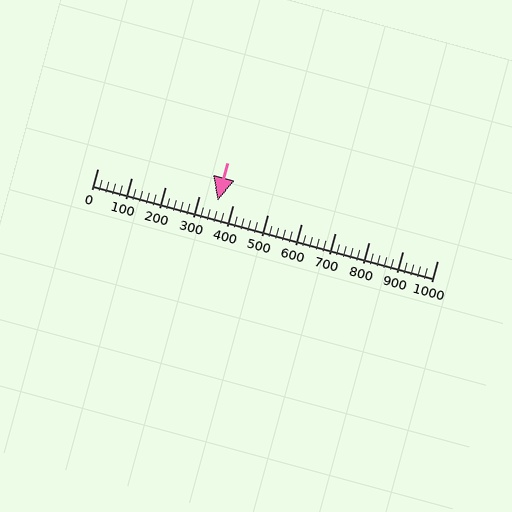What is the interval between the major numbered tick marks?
The major tick marks are spaced 100 units apart.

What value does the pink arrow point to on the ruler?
The pink arrow points to approximately 353.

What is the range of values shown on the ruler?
The ruler shows values from 0 to 1000.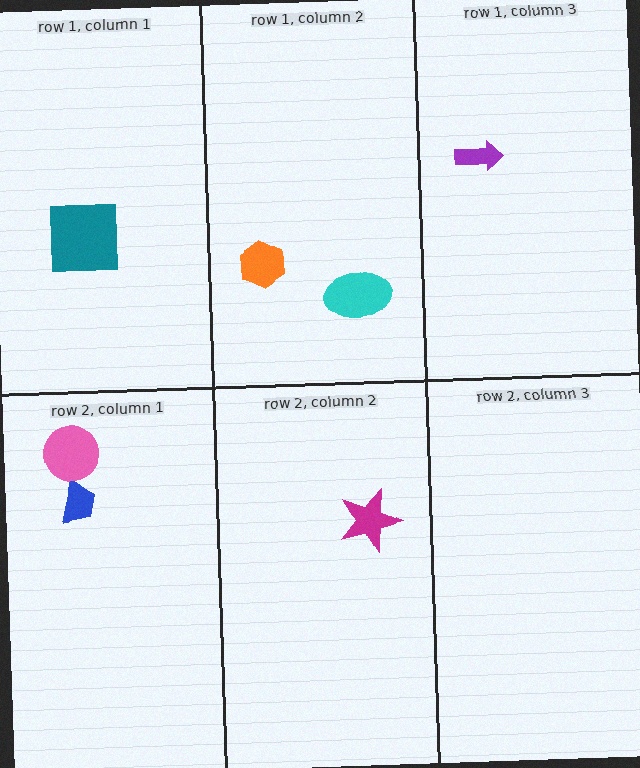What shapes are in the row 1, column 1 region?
The teal square.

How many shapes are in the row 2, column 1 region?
2.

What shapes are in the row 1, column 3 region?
The purple arrow.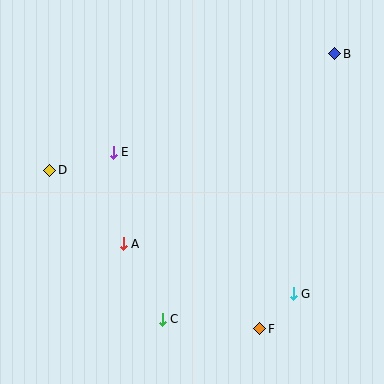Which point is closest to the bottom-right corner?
Point G is closest to the bottom-right corner.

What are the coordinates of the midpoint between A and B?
The midpoint between A and B is at (229, 149).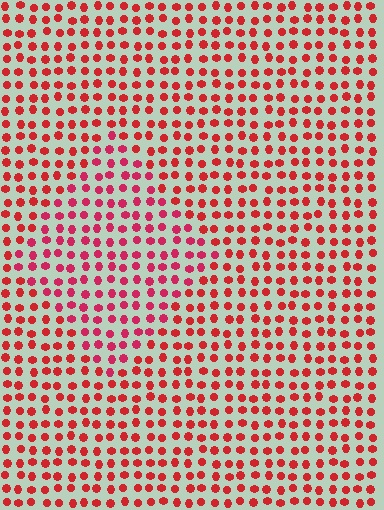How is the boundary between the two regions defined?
The boundary is defined purely by a slight shift in hue (about 18 degrees). Spacing, size, and orientation are identical on both sides.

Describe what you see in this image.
The image is filled with small red elements in a uniform arrangement. A diamond-shaped region is visible where the elements are tinted to a slightly different hue, forming a subtle color boundary.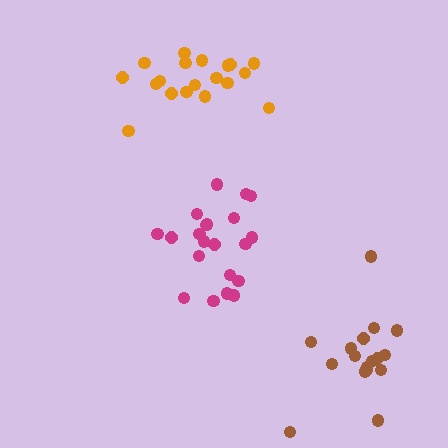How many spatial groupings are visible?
There are 3 spatial groupings.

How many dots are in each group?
Group 1: 21 dots, Group 2: 19 dots, Group 3: 17 dots (57 total).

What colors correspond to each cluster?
The clusters are colored: magenta, orange, brown.